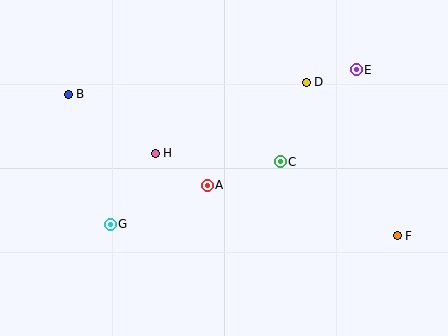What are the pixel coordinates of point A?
Point A is at (207, 185).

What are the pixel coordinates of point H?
Point H is at (155, 153).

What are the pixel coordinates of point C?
Point C is at (280, 162).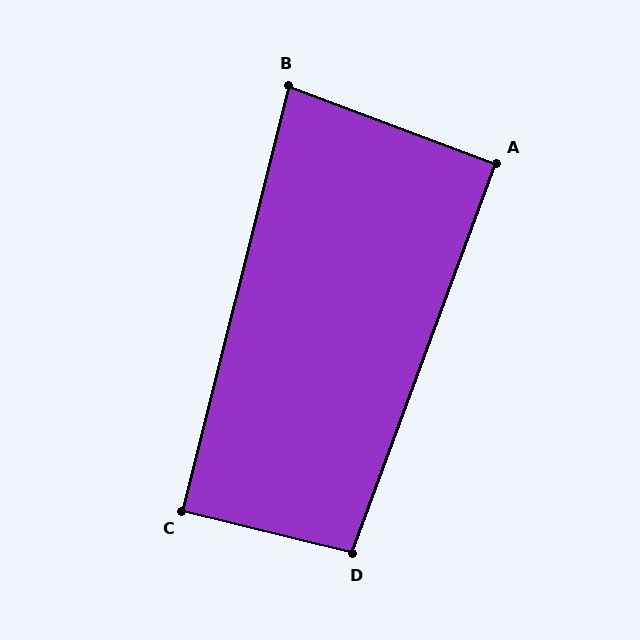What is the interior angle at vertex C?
Approximately 90 degrees (approximately right).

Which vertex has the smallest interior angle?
B, at approximately 84 degrees.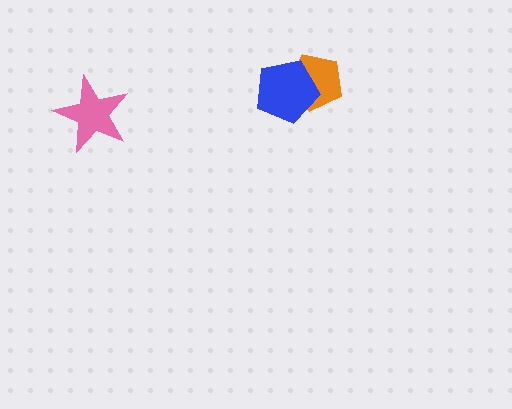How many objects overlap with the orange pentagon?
1 object overlaps with the orange pentagon.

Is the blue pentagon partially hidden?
No, no other shape covers it.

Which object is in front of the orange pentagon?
The blue pentagon is in front of the orange pentagon.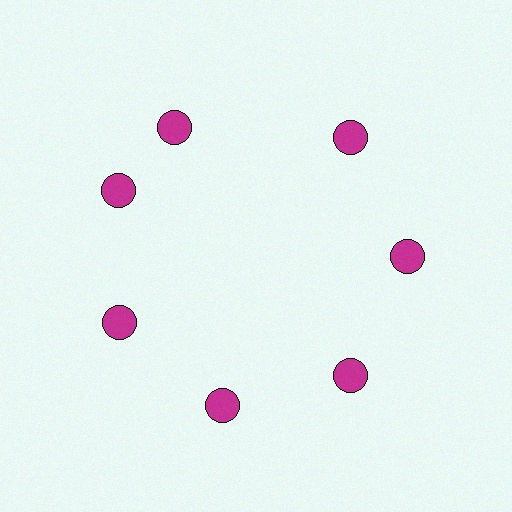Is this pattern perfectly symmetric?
No. The 7 magenta circles are arranged in a ring, but one element near the 12 o'clock position is rotated out of alignment along the ring, breaking the 7-fold rotational symmetry.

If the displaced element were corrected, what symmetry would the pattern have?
It would have 7-fold rotational symmetry — the pattern would map onto itself every 51 degrees.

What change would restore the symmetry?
The symmetry would be restored by rotating it back into even spacing with its neighbors so that all 7 circles sit at equal angles and equal distance from the center.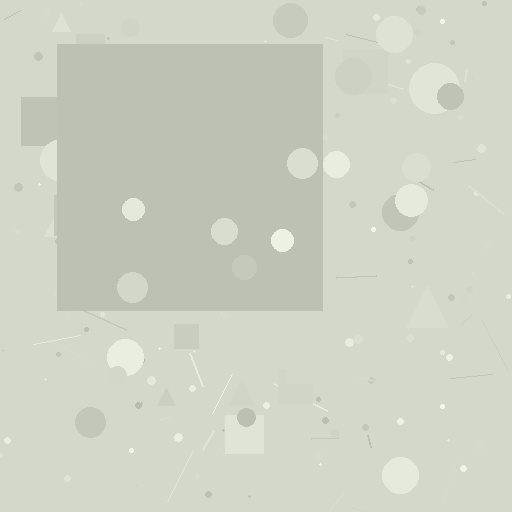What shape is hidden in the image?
A square is hidden in the image.